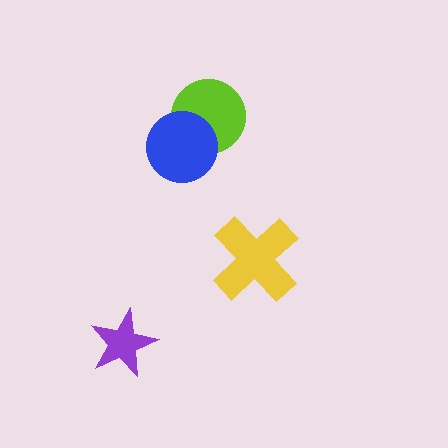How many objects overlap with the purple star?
0 objects overlap with the purple star.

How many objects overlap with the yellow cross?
0 objects overlap with the yellow cross.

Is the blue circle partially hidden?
No, no other shape covers it.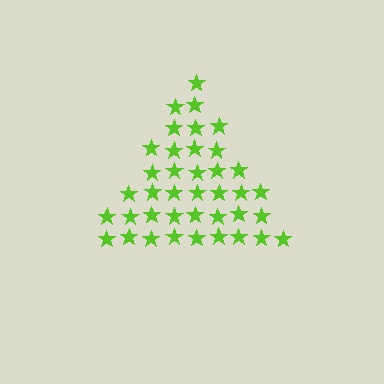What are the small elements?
The small elements are stars.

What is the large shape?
The large shape is a triangle.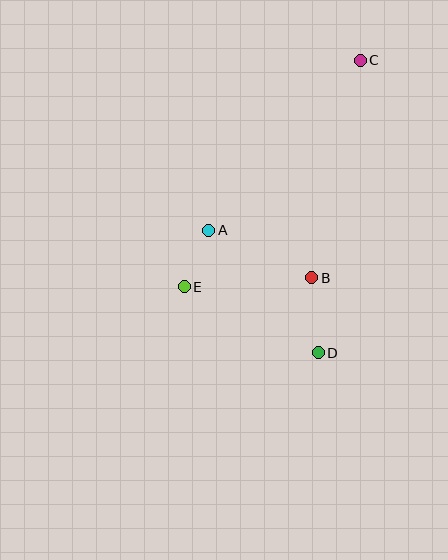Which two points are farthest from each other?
Points C and D are farthest from each other.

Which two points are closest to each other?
Points A and E are closest to each other.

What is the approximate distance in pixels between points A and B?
The distance between A and B is approximately 113 pixels.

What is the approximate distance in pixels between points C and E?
The distance between C and E is approximately 287 pixels.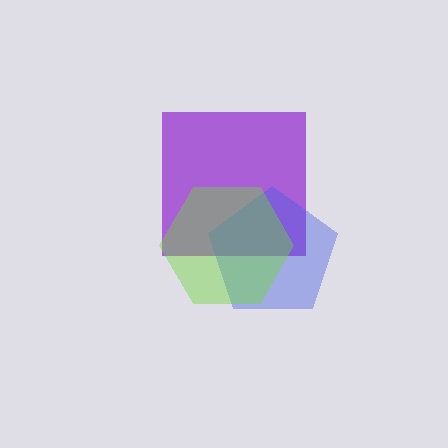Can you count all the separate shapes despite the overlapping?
Yes, there are 3 separate shapes.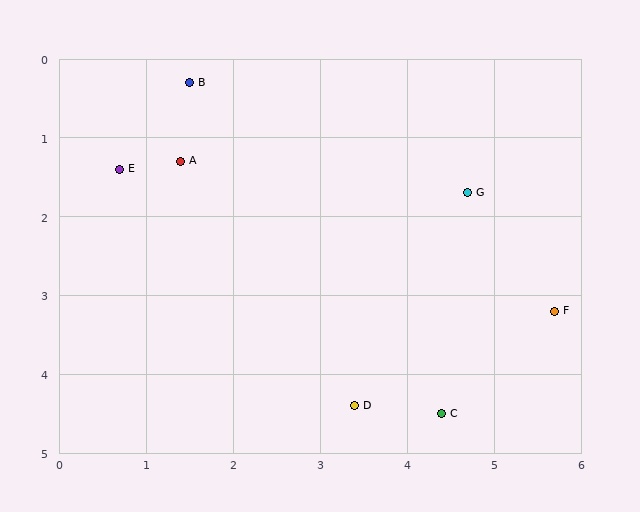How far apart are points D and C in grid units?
Points D and C are about 1.0 grid units apart.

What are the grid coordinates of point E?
Point E is at approximately (0.7, 1.4).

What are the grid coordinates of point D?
Point D is at approximately (3.4, 4.4).